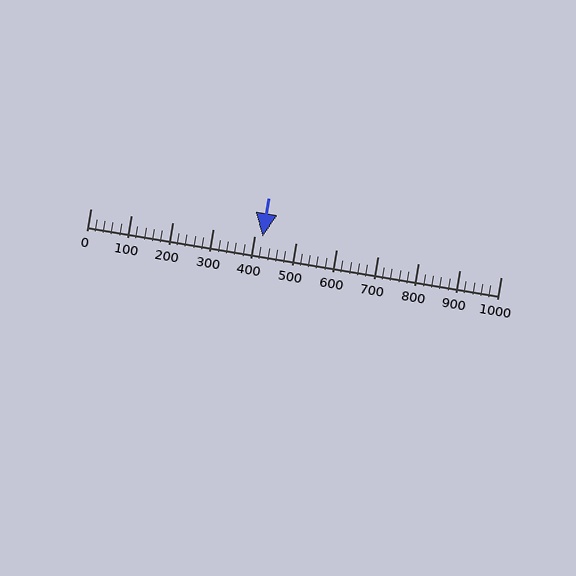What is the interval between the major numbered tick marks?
The major tick marks are spaced 100 units apart.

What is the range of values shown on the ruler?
The ruler shows values from 0 to 1000.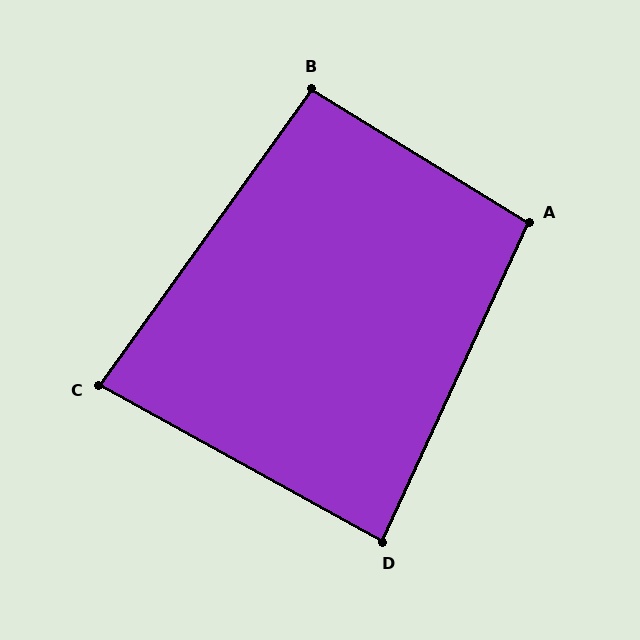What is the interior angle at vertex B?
Approximately 94 degrees (approximately right).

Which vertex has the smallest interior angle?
C, at approximately 83 degrees.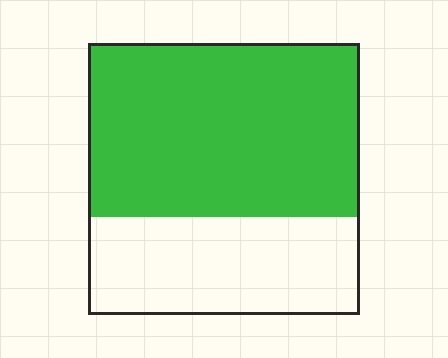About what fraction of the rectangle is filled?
About five eighths (5/8).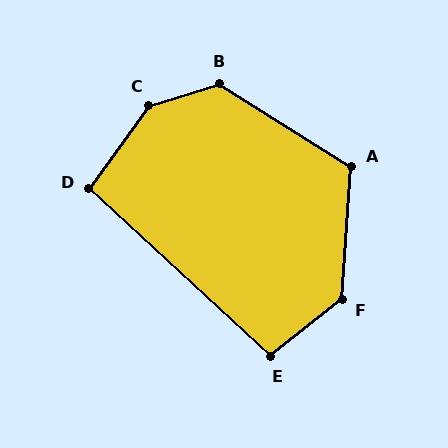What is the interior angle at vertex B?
Approximately 131 degrees (obtuse).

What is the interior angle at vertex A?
Approximately 118 degrees (obtuse).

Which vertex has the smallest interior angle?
D, at approximately 97 degrees.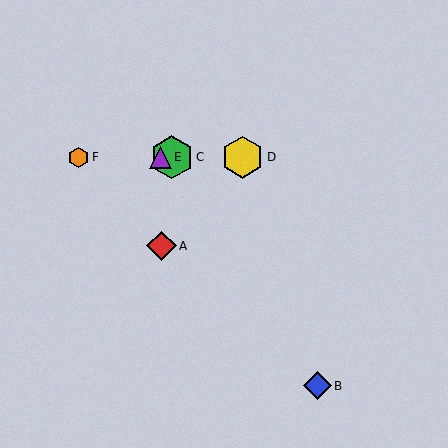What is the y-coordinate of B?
Object B is at y≈386.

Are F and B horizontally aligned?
No, F is at y≈157 and B is at y≈386.